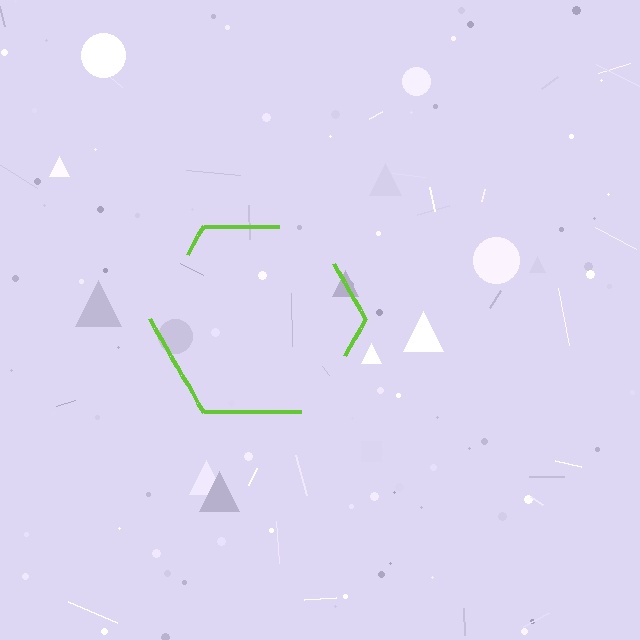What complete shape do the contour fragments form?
The contour fragments form a hexagon.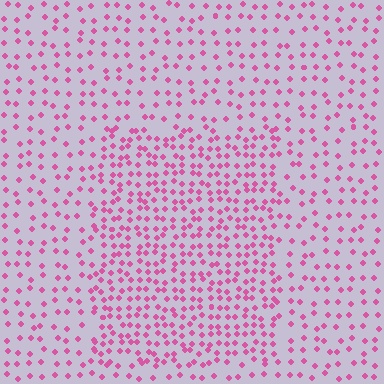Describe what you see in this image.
The image contains small pink elements arranged at two different densities. A rectangle-shaped region is visible where the elements are more densely packed than the surrounding area.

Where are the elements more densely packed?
The elements are more densely packed inside the rectangle boundary.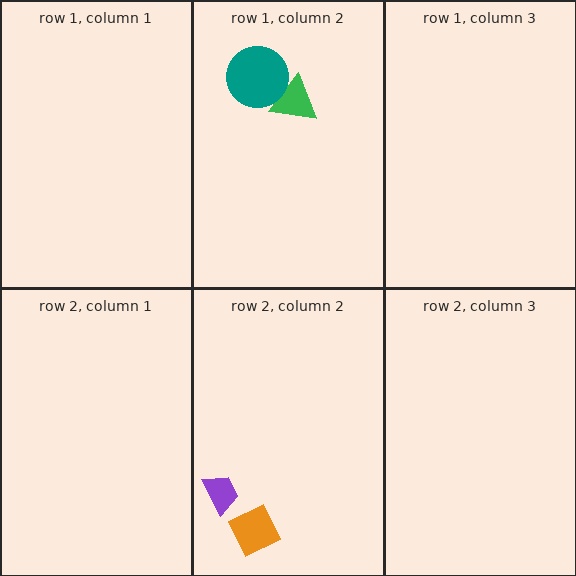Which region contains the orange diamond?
The row 2, column 2 region.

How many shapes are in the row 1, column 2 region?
2.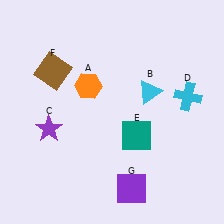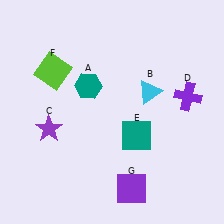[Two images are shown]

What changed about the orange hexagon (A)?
In Image 1, A is orange. In Image 2, it changed to teal.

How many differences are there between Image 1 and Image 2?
There are 3 differences between the two images.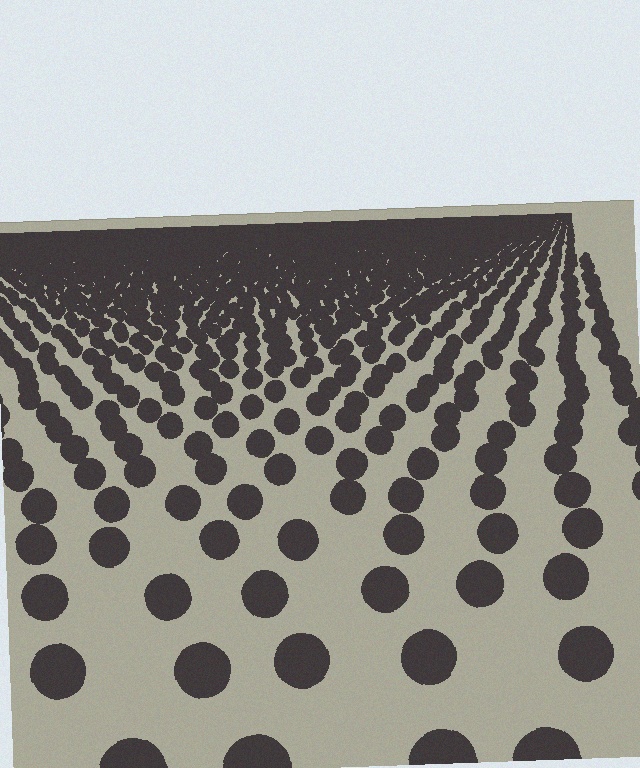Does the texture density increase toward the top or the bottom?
Density increases toward the top.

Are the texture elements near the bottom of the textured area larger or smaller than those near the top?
Larger. Near the bottom, elements are closer to the viewer and appear at a bigger on-screen size.